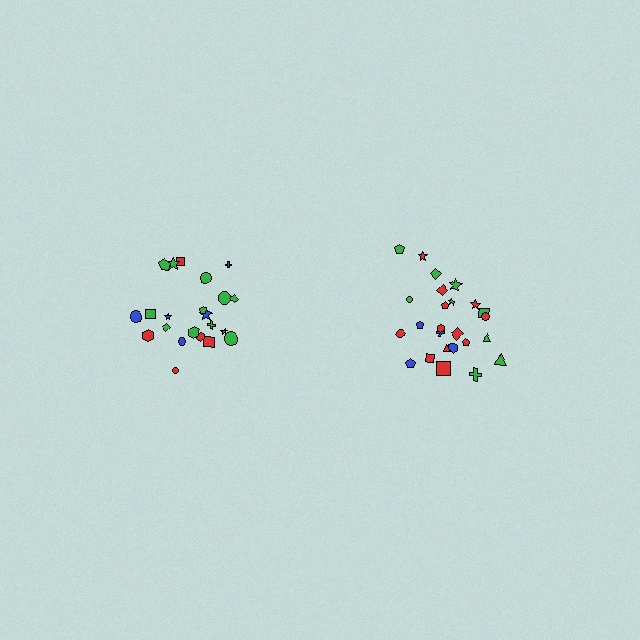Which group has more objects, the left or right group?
The right group.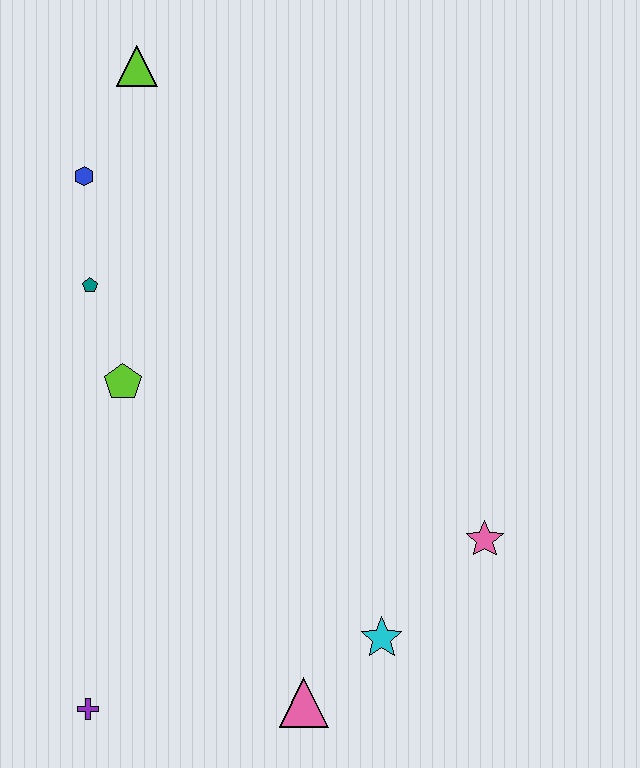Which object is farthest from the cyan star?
The lime triangle is farthest from the cyan star.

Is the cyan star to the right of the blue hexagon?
Yes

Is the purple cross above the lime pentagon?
No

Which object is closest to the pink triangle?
The cyan star is closest to the pink triangle.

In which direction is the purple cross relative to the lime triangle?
The purple cross is below the lime triangle.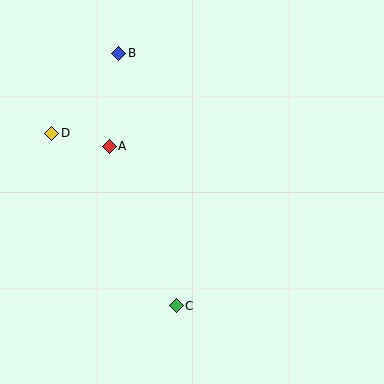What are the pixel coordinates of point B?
Point B is at (119, 53).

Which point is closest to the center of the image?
Point A at (109, 146) is closest to the center.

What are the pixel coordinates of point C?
Point C is at (176, 306).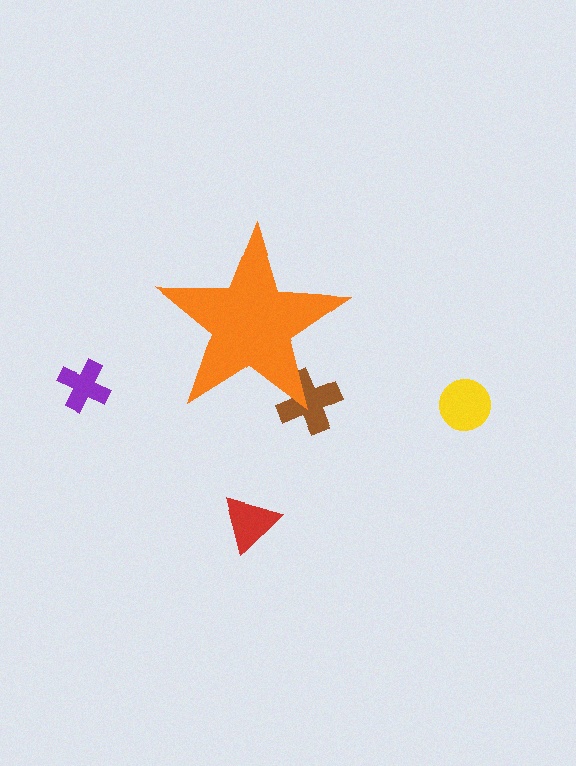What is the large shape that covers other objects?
An orange star.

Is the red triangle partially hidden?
No, the red triangle is fully visible.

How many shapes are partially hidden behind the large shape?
1 shape is partially hidden.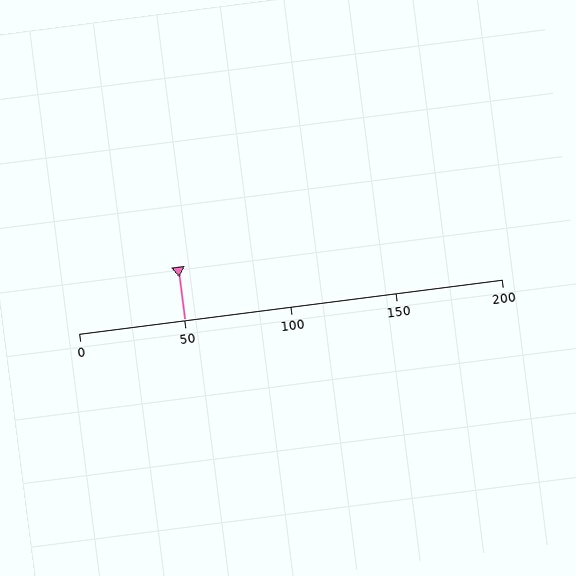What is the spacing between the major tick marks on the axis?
The major ticks are spaced 50 apart.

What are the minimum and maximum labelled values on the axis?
The axis runs from 0 to 200.